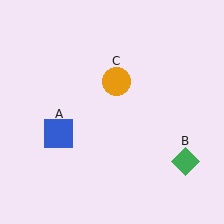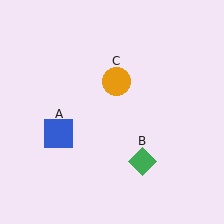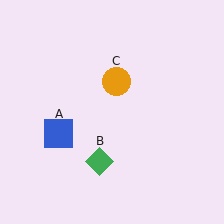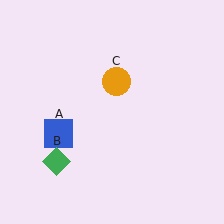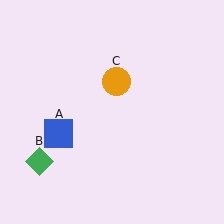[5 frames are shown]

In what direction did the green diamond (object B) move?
The green diamond (object B) moved left.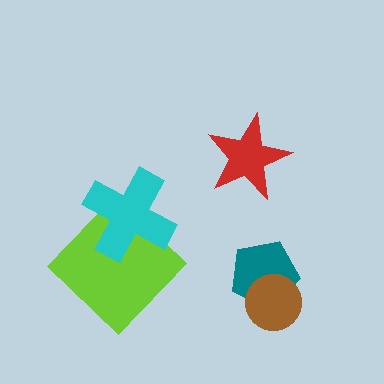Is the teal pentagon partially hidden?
Yes, it is partially covered by another shape.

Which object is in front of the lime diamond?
The cyan cross is in front of the lime diamond.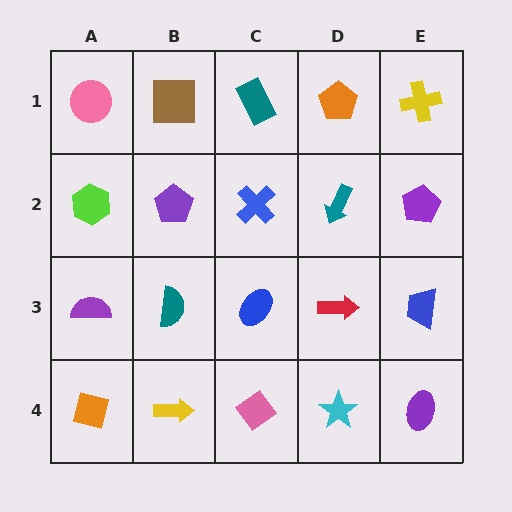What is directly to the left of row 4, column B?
An orange square.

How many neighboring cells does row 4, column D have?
3.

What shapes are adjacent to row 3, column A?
A lime hexagon (row 2, column A), an orange square (row 4, column A), a teal semicircle (row 3, column B).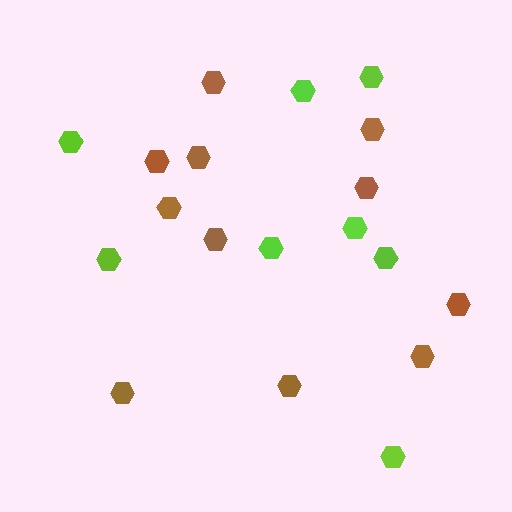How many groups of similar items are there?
There are 2 groups: one group of brown hexagons (11) and one group of lime hexagons (8).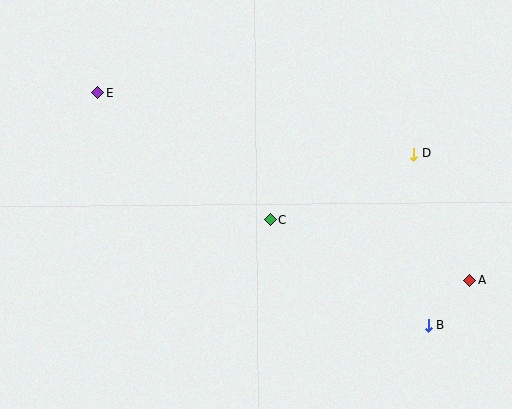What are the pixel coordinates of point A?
Point A is at (469, 280).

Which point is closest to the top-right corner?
Point D is closest to the top-right corner.